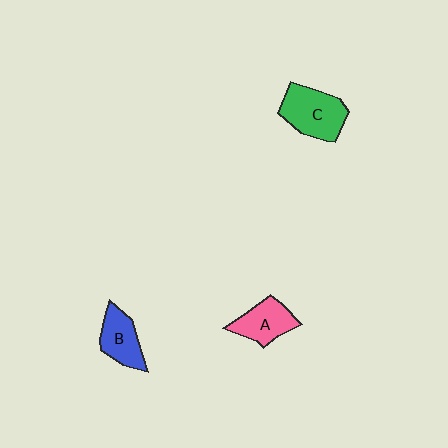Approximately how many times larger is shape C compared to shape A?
Approximately 1.4 times.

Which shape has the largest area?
Shape C (green).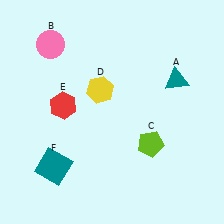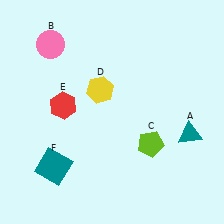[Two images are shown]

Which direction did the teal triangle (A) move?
The teal triangle (A) moved down.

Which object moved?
The teal triangle (A) moved down.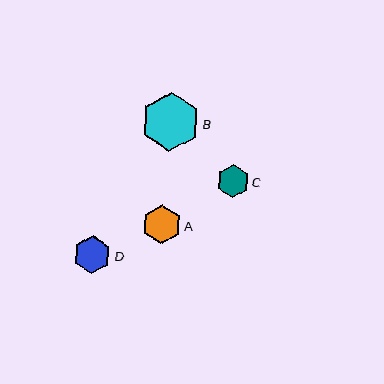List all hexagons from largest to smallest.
From largest to smallest: B, A, D, C.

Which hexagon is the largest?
Hexagon B is the largest with a size of approximately 59 pixels.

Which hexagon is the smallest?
Hexagon C is the smallest with a size of approximately 32 pixels.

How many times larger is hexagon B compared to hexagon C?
Hexagon B is approximately 1.8 times the size of hexagon C.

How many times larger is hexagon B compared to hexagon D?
Hexagon B is approximately 1.6 times the size of hexagon D.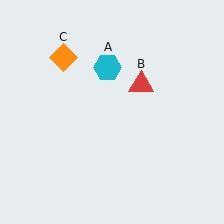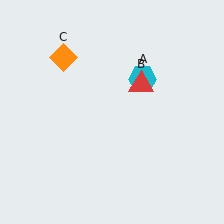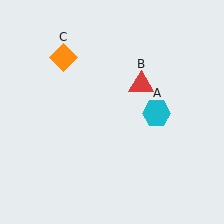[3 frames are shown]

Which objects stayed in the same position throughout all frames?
Red triangle (object B) and orange diamond (object C) remained stationary.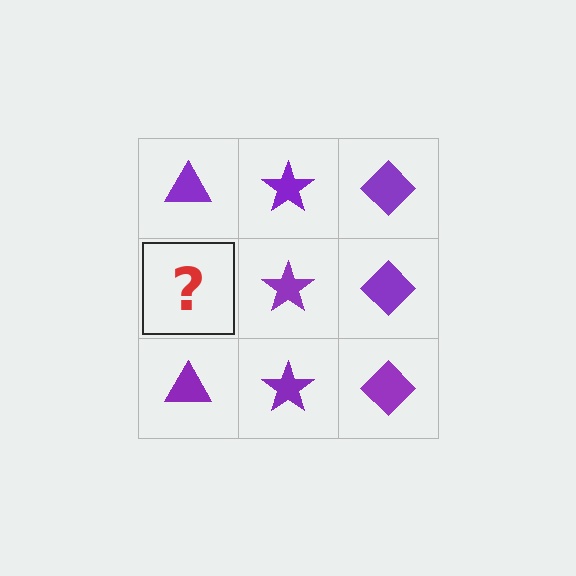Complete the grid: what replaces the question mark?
The question mark should be replaced with a purple triangle.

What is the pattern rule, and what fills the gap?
The rule is that each column has a consistent shape. The gap should be filled with a purple triangle.